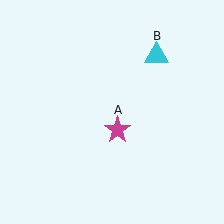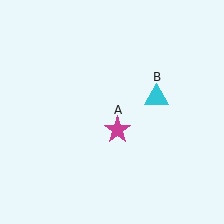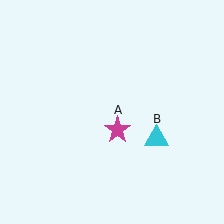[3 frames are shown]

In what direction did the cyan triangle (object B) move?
The cyan triangle (object B) moved down.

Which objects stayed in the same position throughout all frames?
Magenta star (object A) remained stationary.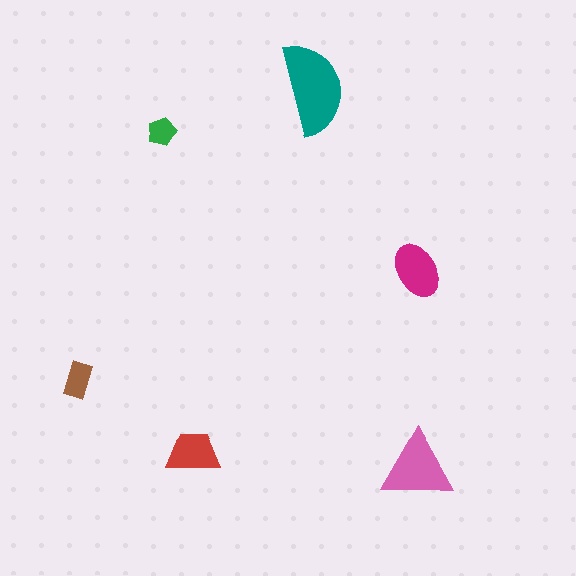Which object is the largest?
The teal semicircle.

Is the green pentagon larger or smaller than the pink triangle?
Smaller.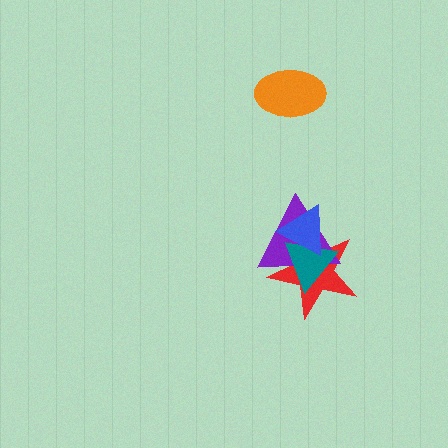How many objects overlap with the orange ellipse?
0 objects overlap with the orange ellipse.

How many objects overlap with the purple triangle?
3 objects overlap with the purple triangle.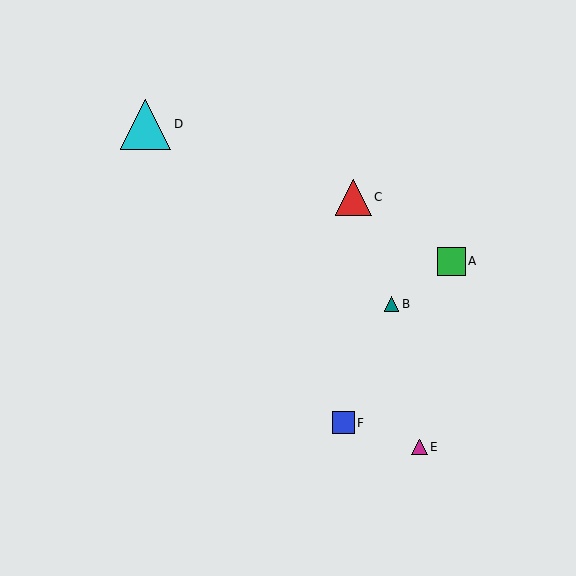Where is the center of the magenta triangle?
The center of the magenta triangle is at (420, 447).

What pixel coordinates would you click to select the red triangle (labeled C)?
Click at (353, 197) to select the red triangle C.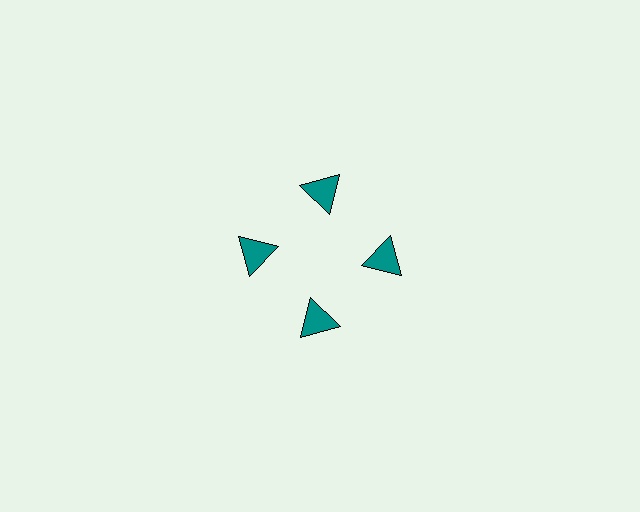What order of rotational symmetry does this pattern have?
This pattern has 4-fold rotational symmetry.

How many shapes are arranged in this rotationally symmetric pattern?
There are 4 shapes, arranged in 4 groups of 1.